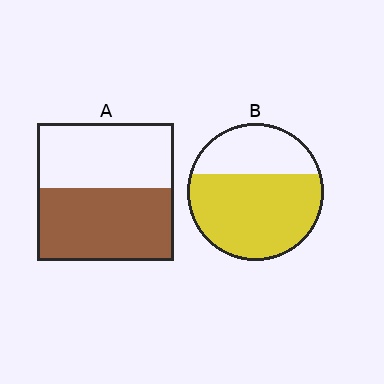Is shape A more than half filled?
Roughly half.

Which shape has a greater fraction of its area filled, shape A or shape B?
Shape B.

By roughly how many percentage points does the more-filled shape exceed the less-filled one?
By roughly 15 percentage points (B over A).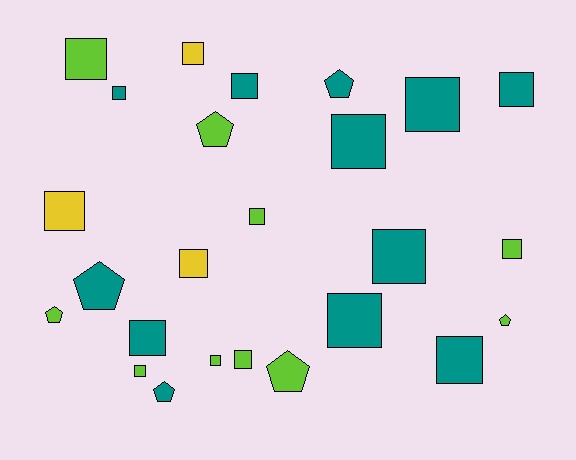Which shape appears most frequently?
Square, with 18 objects.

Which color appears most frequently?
Teal, with 12 objects.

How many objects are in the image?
There are 25 objects.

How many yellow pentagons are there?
There are no yellow pentagons.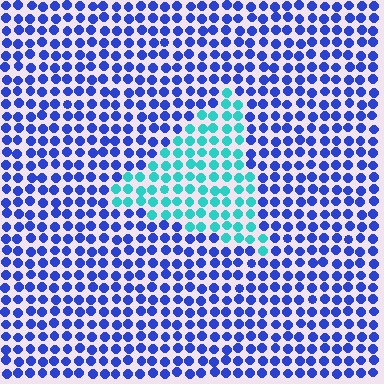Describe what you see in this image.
The image is filled with small blue elements in a uniform arrangement. A triangle-shaped region is visible where the elements are tinted to a slightly different hue, forming a subtle color boundary.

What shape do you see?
I see a triangle.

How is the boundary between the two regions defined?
The boundary is defined purely by a slight shift in hue (about 56 degrees). Spacing, size, and orientation are identical on both sides.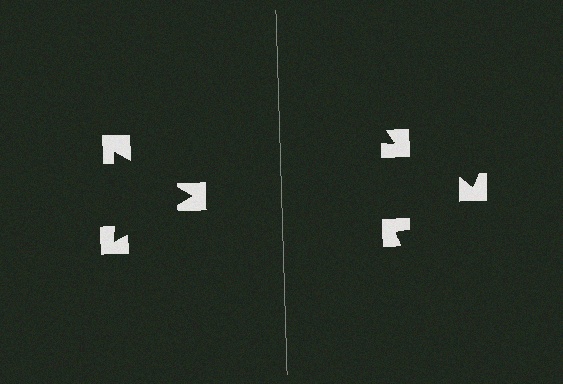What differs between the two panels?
The notched squares are positioned identically on both sides; only the wedge orientations differ. On the left they align to a triangle; on the right they are misaligned.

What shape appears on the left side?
An illusory triangle.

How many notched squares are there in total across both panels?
6 — 3 on each side.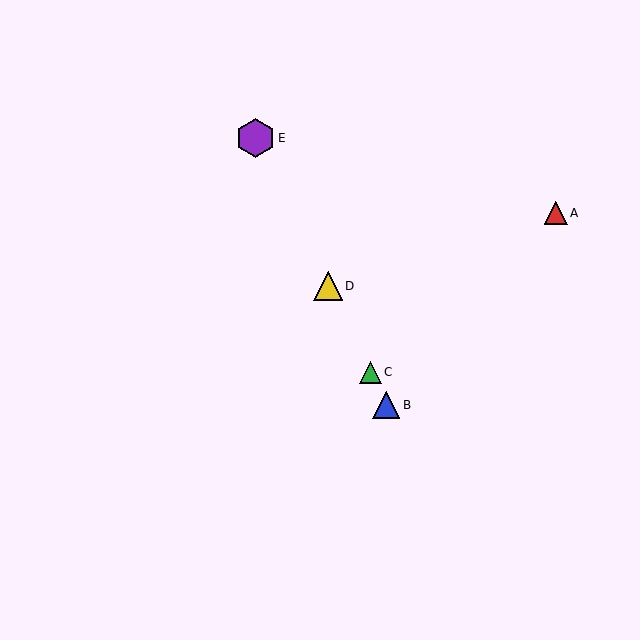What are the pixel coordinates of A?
Object A is at (556, 213).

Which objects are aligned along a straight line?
Objects B, C, D, E are aligned along a straight line.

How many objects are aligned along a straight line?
4 objects (B, C, D, E) are aligned along a straight line.